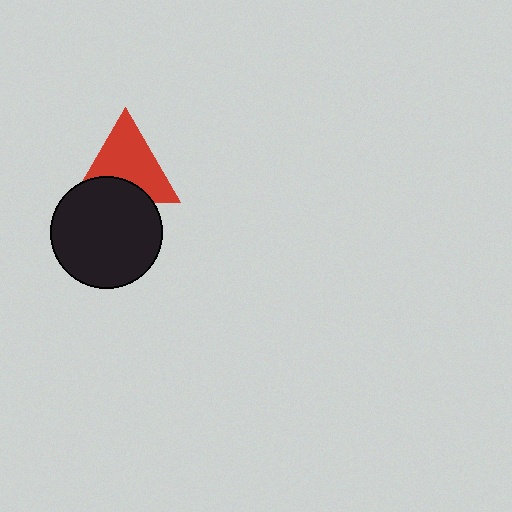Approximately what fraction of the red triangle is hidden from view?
Roughly 31% of the red triangle is hidden behind the black circle.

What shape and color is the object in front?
The object in front is a black circle.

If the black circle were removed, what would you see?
You would see the complete red triangle.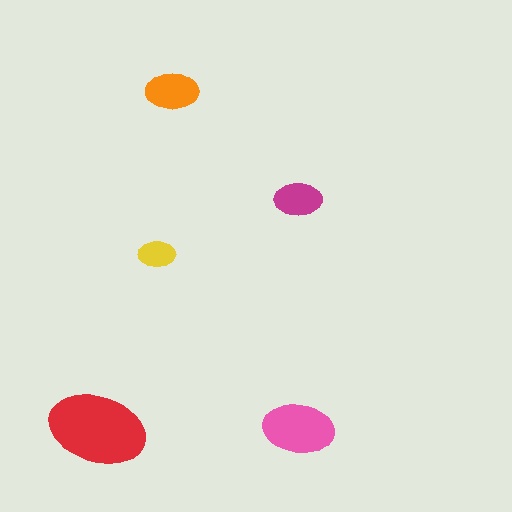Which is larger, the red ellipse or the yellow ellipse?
The red one.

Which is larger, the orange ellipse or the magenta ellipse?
The orange one.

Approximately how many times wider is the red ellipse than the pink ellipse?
About 1.5 times wider.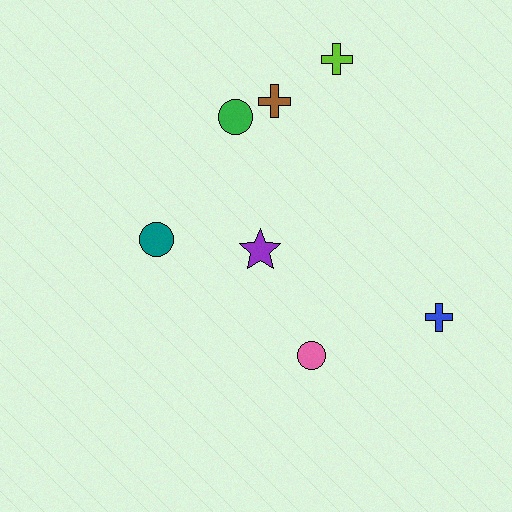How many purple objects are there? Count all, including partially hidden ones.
There is 1 purple object.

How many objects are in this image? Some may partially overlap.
There are 7 objects.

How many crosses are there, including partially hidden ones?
There are 3 crosses.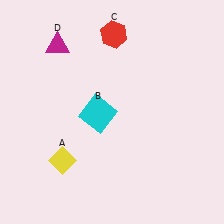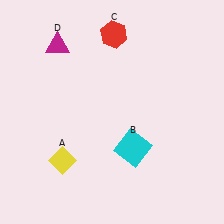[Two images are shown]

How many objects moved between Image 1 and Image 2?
1 object moved between the two images.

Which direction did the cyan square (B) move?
The cyan square (B) moved right.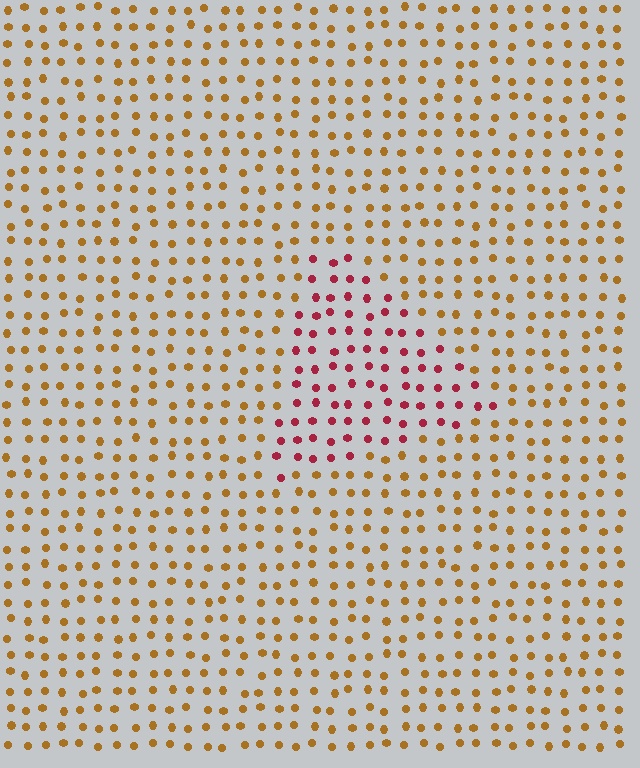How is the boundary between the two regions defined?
The boundary is defined purely by a slight shift in hue (about 49 degrees). Spacing, size, and orientation are identical on both sides.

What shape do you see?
I see a triangle.